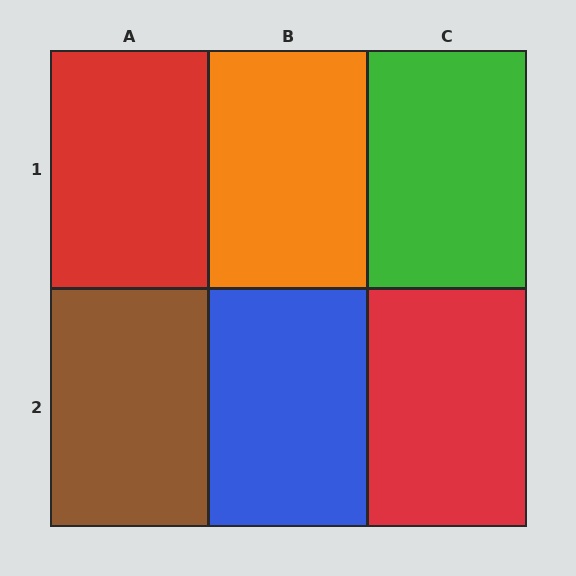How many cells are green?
1 cell is green.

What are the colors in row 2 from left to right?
Brown, blue, red.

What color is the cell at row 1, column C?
Green.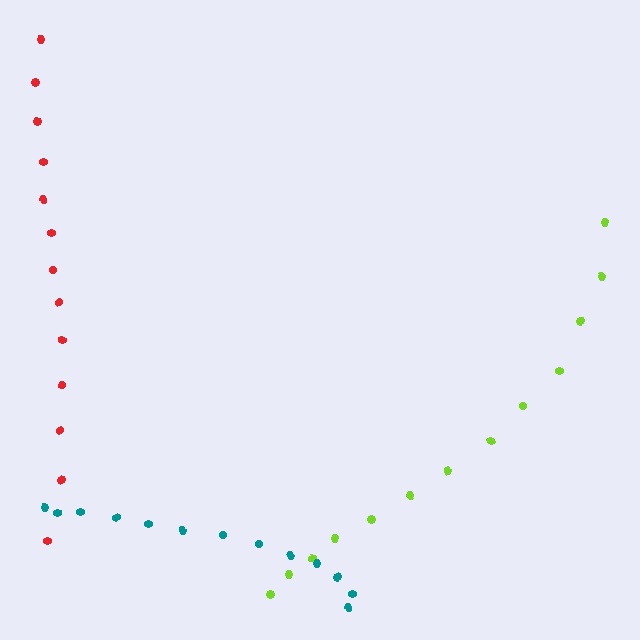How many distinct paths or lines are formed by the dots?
There are 3 distinct paths.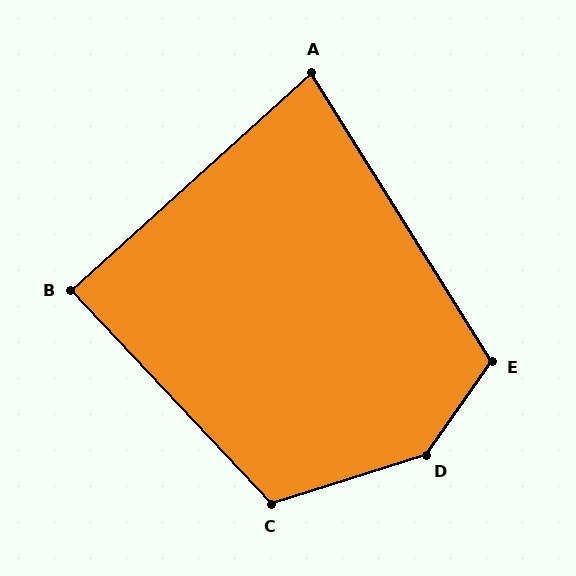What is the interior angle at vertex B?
Approximately 89 degrees (approximately right).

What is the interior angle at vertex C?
Approximately 116 degrees (obtuse).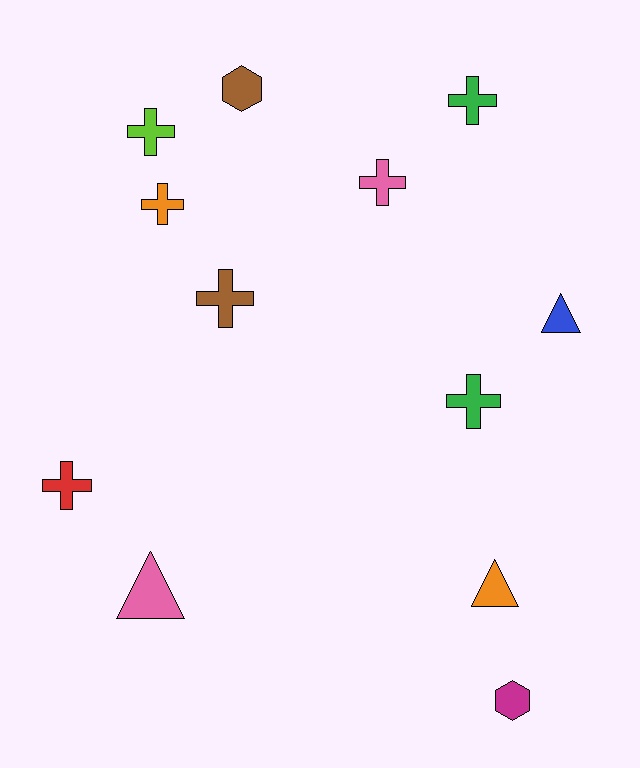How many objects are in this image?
There are 12 objects.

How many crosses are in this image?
There are 7 crosses.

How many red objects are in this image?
There is 1 red object.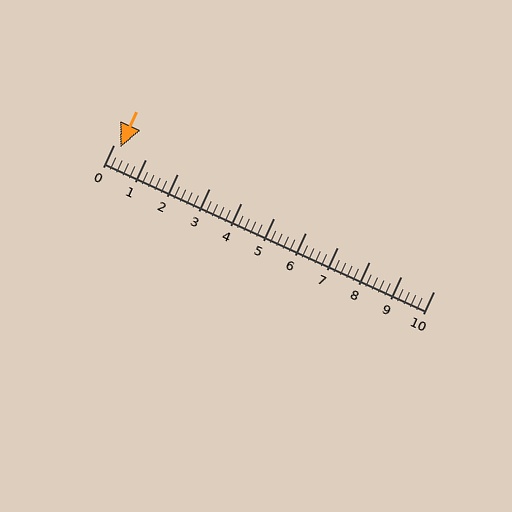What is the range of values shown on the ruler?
The ruler shows values from 0 to 10.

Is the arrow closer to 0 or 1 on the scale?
The arrow is closer to 0.